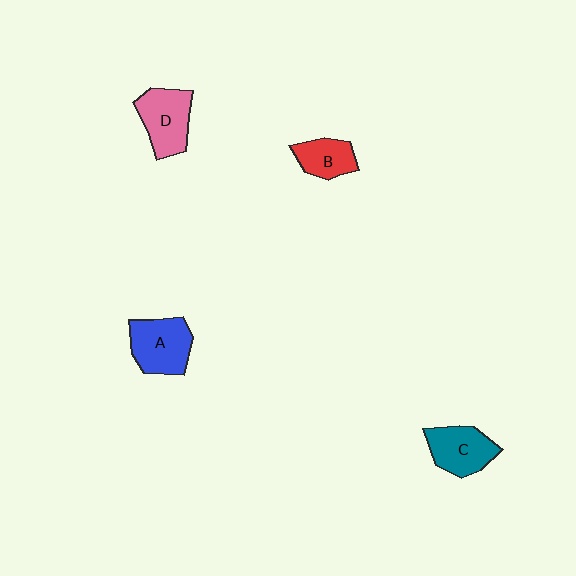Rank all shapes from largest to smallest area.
From largest to smallest: A (blue), D (pink), C (teal), B (red).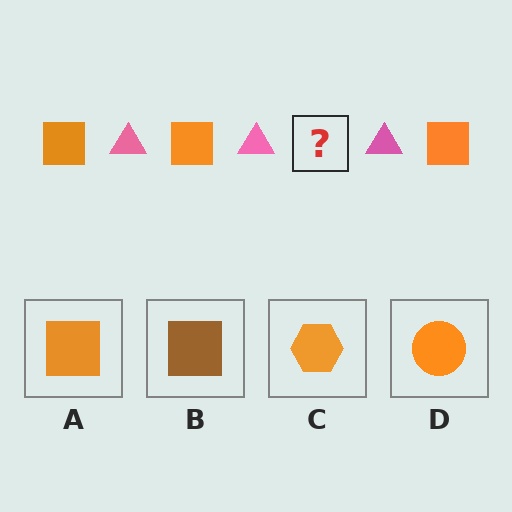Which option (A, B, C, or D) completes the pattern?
A.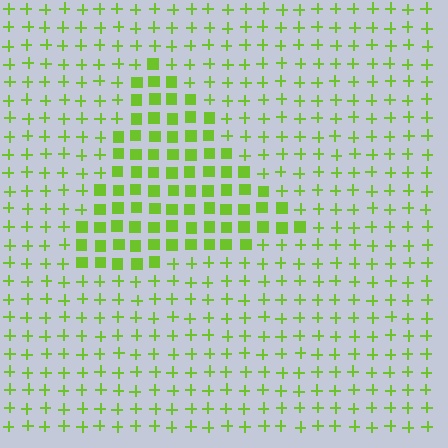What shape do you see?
I see a triangle.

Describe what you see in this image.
The image is filled with small lime elements arranged in a uniform grid. A triangle-shaped region contains squares, while the surrounding area contains plus signs. The boundary is defined purely by the change in element shape.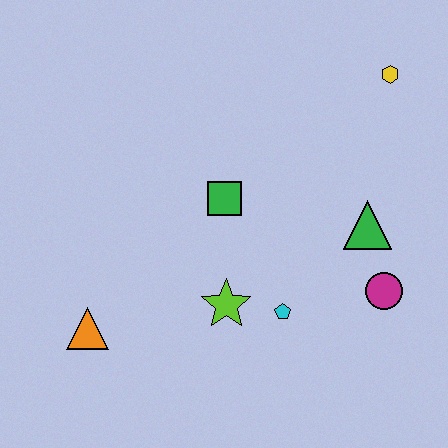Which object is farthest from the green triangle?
The orange triangle is farthest from the green triangle.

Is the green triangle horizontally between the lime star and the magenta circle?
Yes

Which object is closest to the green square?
The lime star is closest to the green square.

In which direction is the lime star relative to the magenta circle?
The lime star is to the left of the magenta circle.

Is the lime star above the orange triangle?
Yes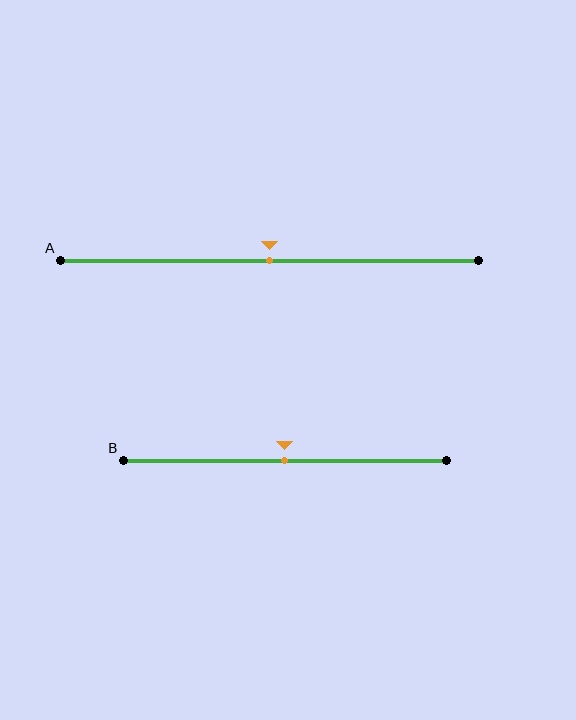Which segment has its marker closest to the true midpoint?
Segment A has its marker closest to the true midpoint.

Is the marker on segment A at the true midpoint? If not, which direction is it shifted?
Yes, the marker on segment A is at the true midpoint.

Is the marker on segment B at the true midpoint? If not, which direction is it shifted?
Yes, the marker on segment B is at the true midpoint.